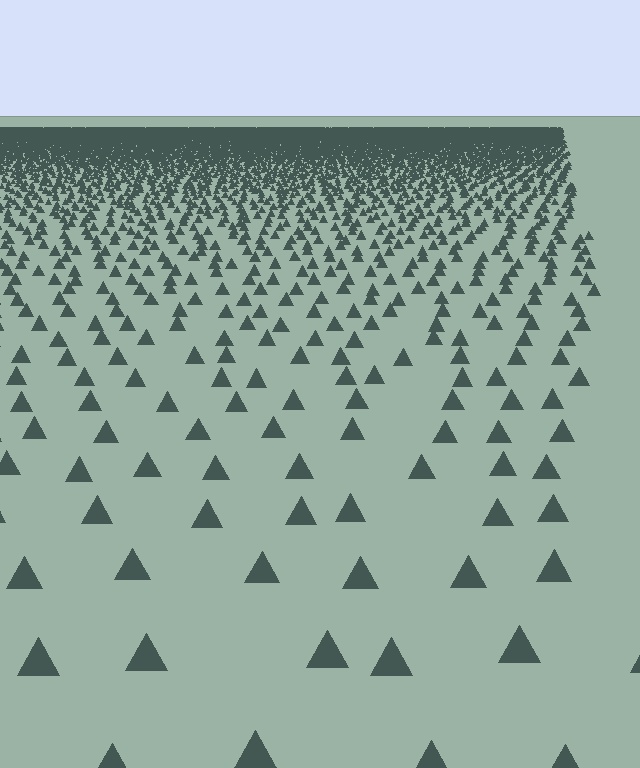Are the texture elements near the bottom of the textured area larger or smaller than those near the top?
Larger. Near the bottom, elements are closer to the viewer and appear at a bigger on-screen size.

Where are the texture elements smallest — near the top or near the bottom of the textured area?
Near the top.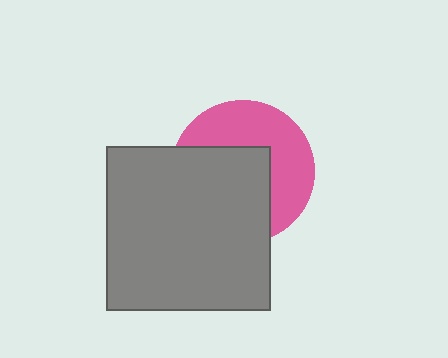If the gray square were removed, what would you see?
You would see the complete pink circle.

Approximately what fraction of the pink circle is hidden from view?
Roughly 53% of the pink circle is hidden behind the gray square.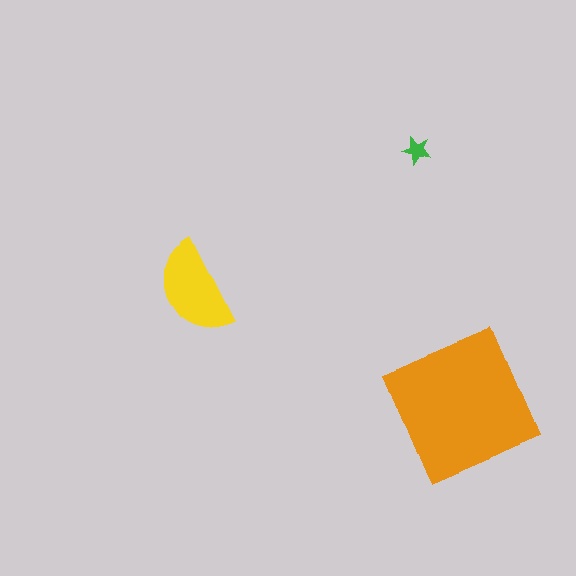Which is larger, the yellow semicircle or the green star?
The yellow semicircle.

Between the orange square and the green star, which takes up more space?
The orange square.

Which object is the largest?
The orange square.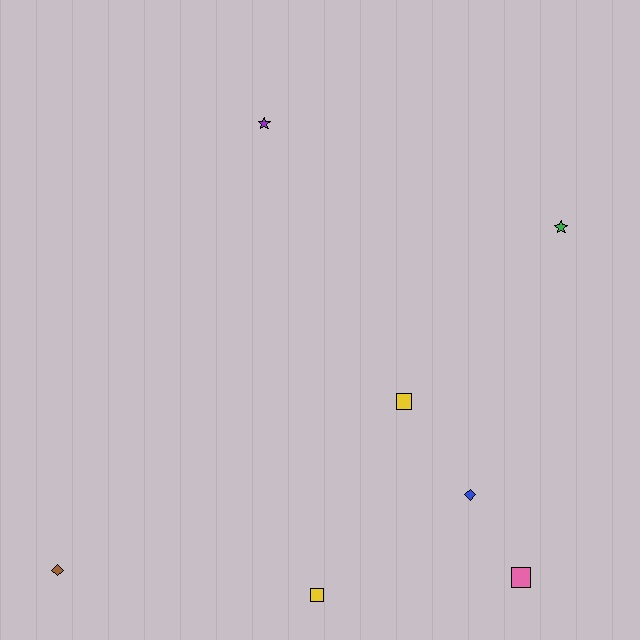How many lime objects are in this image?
There are no lime objects.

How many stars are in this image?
There are 2 stars.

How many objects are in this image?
There are 7 objects.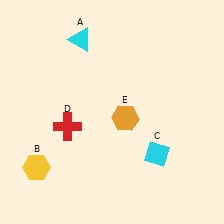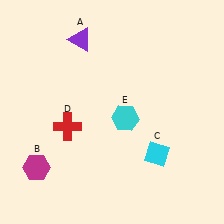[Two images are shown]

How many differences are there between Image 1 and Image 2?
There are 3 differences between the two images.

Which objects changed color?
A changed from cyan to purple. B changed from yellow to magenta. E changed from orange to cyan.